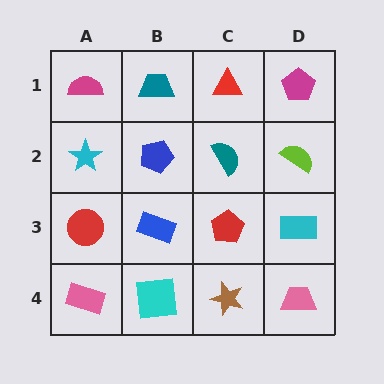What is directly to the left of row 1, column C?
A teal trapezoid.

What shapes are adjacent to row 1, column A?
A cyan star (row 2, column A), a teal trapezoid (row 1, column B).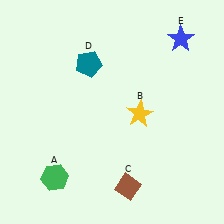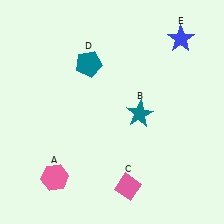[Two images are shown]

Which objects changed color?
A changed from green to pink. B changed from yellow to teal. C changed from brown to pink.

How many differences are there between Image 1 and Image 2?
There are 3 differences between the two images.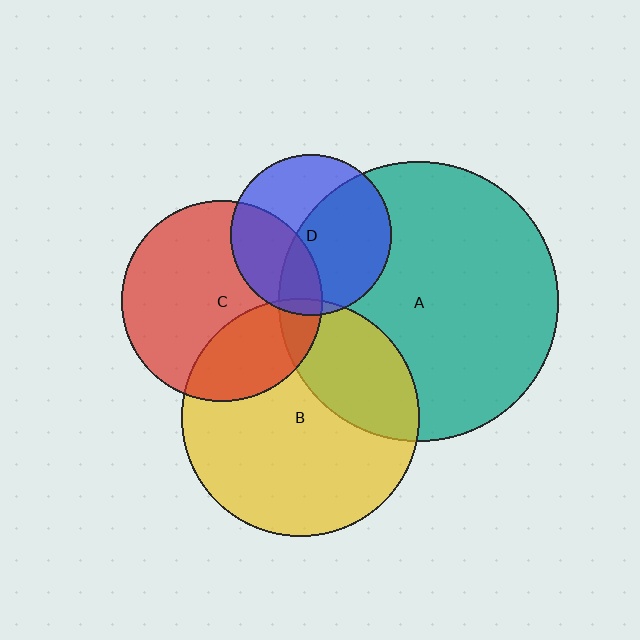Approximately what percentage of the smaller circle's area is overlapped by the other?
Approximately 5%.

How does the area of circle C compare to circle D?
Approximately 1.5 times.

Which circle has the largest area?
Circle A (teal).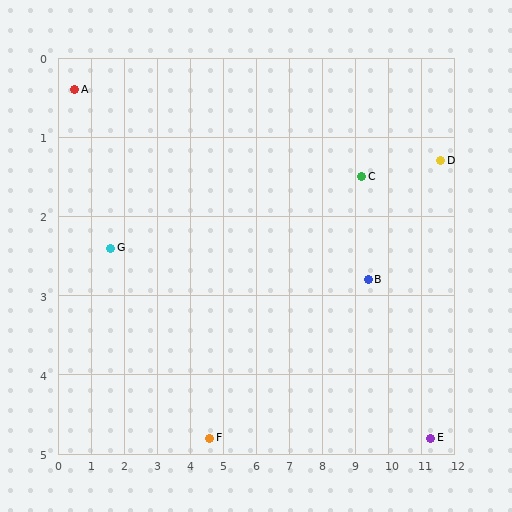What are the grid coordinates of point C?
Point C is at approximately (9.2, 1.5).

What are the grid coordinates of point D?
Point D is at approximately (11.6, 1.3).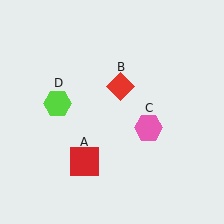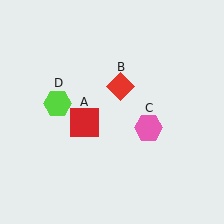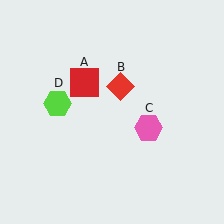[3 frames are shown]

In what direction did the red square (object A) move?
The red square (object A) moved up.